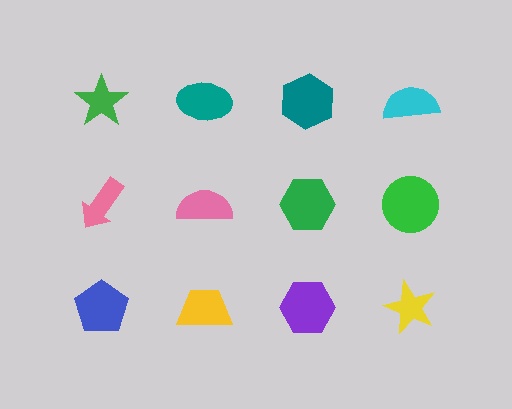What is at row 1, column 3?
A teal hexagon.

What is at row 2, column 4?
A green circle.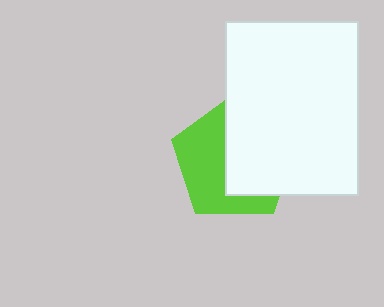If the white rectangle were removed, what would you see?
You would see the complete lime pentagon.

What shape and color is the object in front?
The object in front is a white rectangle.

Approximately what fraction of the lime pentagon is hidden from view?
Roughly 51% of the lime pentagon is hidden behind the white rectangle.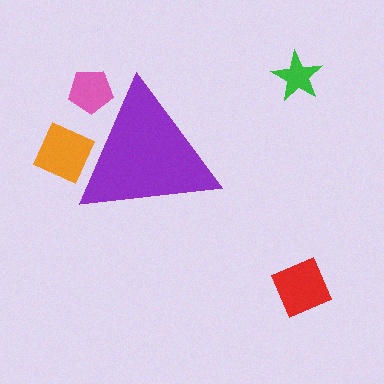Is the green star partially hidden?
No, the green star is fully visible.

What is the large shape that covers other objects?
A purple triangle.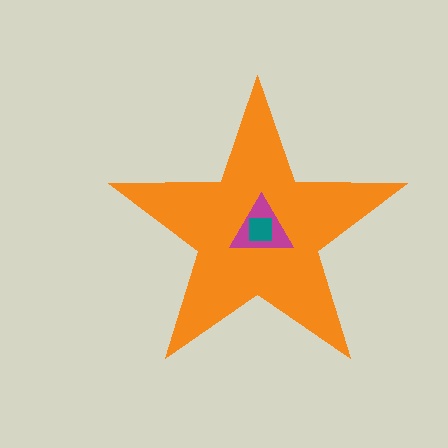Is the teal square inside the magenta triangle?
Yes.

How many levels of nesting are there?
3.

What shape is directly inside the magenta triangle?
The teal square.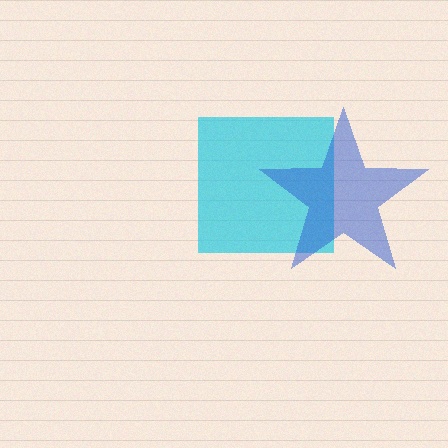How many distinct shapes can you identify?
There are 2 distinct shapes: a cyan square, a blue star.